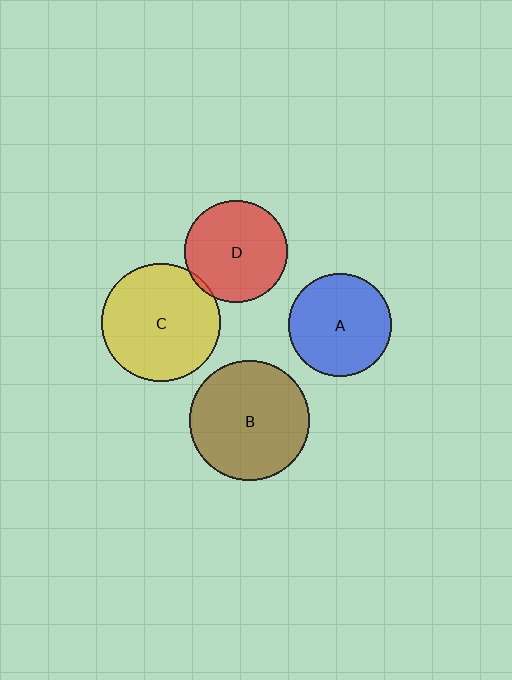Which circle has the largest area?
Circle B (brown).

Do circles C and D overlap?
Yes.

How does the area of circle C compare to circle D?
Approximately 1.3 times.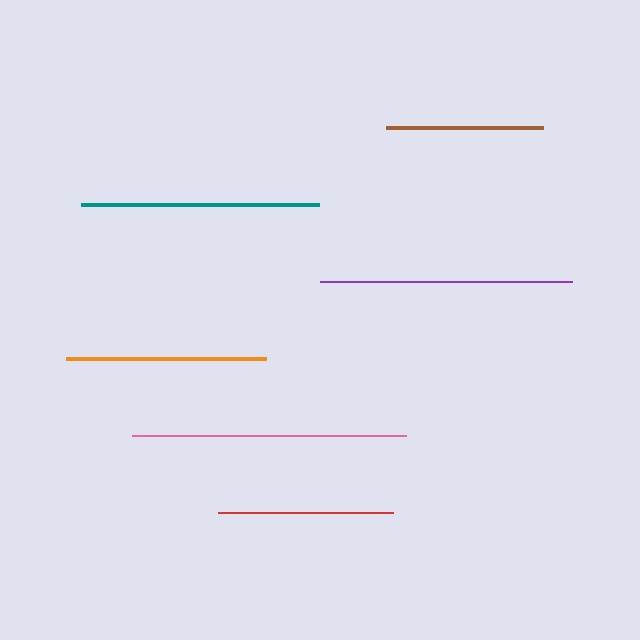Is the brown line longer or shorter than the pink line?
The pink line is longer than the brown line.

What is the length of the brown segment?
The brown segment is approximately 157 pixels long.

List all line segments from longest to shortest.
From longest to shortest: pink, purple, teal, orange, red, brown.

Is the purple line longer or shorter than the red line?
The purple line is longer than the red line.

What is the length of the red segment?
The red segment is approximately 175 pixels long.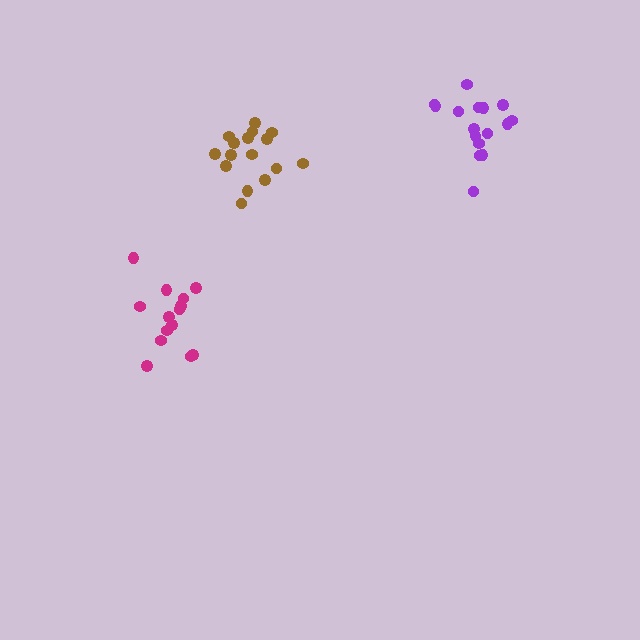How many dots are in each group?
Group 1: 14 dots, Group 2: 16 dots, Group 3: 16 dots (46 total).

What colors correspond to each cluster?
The clusters are colored: magenta, purple, brown.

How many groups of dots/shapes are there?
There are 3 groups.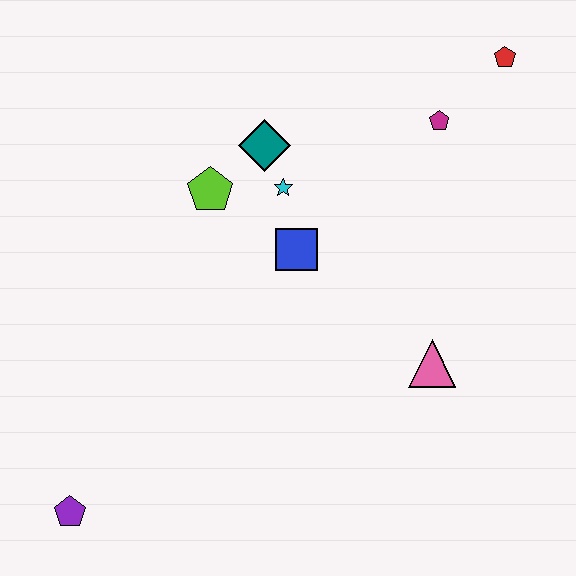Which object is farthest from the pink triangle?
The purple pentagon is farthest from the pink triangle.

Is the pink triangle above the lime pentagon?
No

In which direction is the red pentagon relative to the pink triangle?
The red pentagon is above the pink triangle.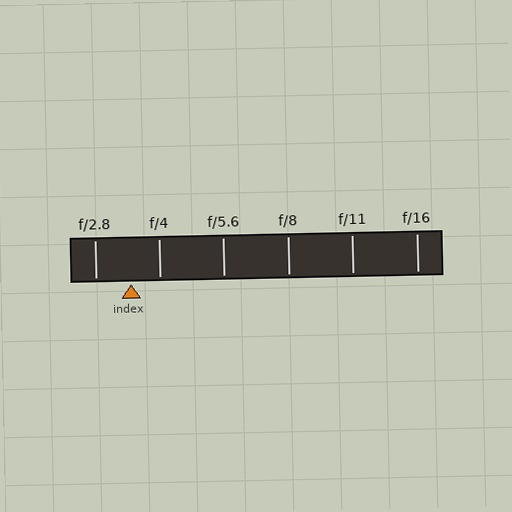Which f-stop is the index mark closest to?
The index mark is closest to f/4.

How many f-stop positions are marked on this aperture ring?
There are 6 f-stop positions marked.